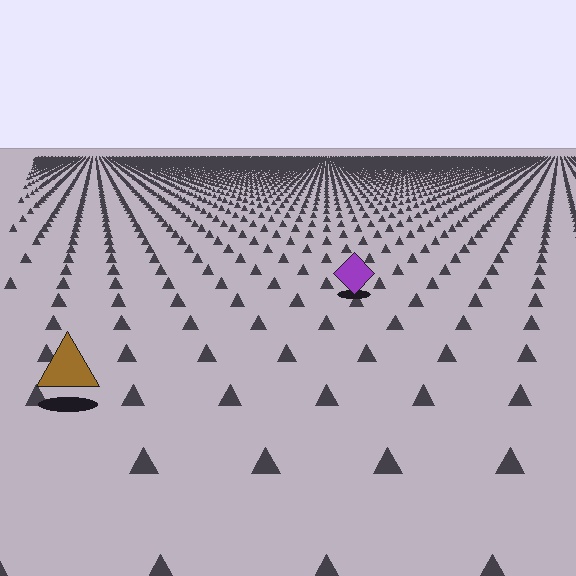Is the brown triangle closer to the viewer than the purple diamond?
Yes. The brown triangle is closer — you can tell from the texture gradient: the ground texture is coarser near it.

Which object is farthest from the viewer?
The purple diamond is farthest from the viewer. It appears smaller and the ground texture around it is denser.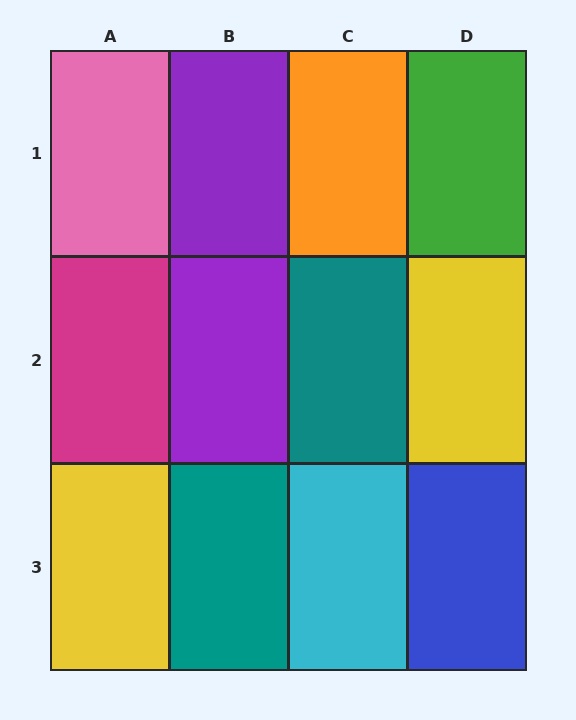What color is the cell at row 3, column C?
Cyan.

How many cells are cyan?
1 cell is cyan.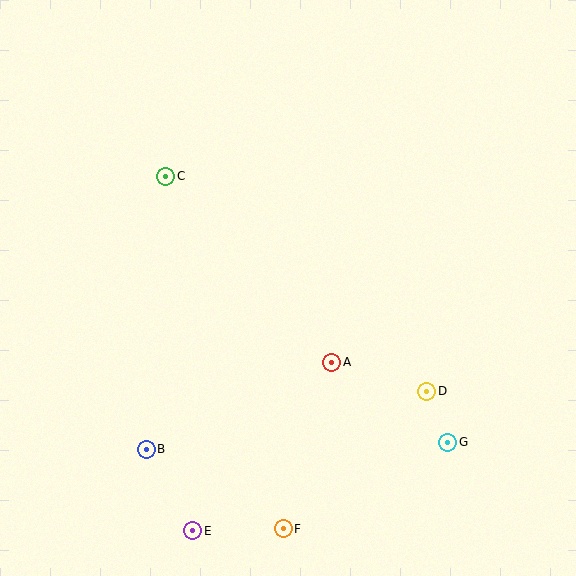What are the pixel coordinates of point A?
Point A is at (332, 362).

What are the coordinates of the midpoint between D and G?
The midpoint between D and G is at (437, 417).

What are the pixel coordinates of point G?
Point G is at (448, 442).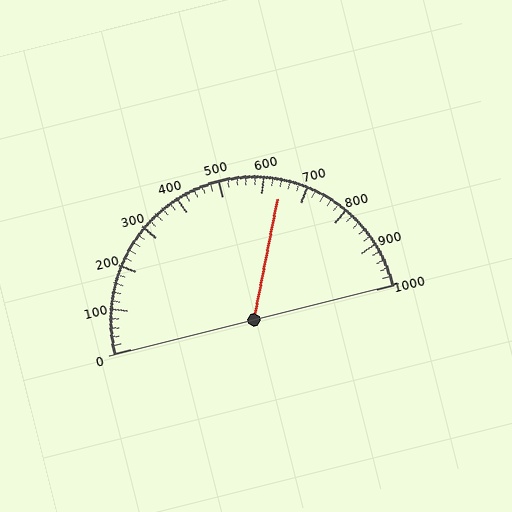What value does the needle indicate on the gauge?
The needle indicates approximately 640.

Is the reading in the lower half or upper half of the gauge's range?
The reading is in the upper half of the range (0 to 1000).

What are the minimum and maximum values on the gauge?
The gauge ranges from 0 to 1000.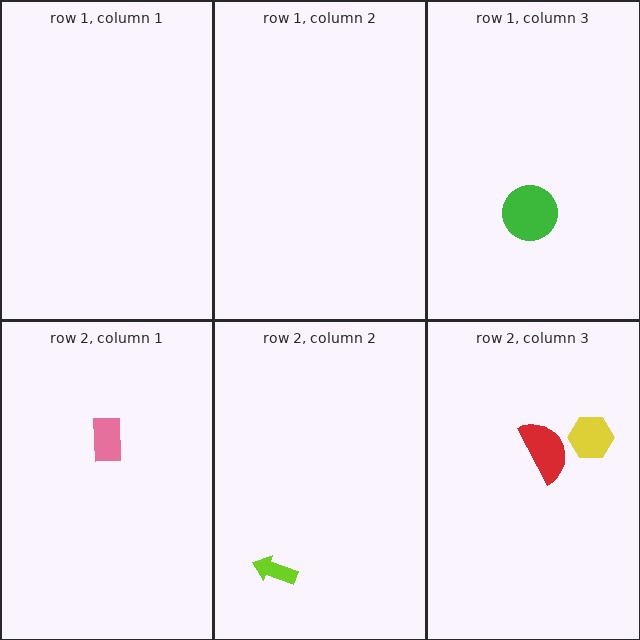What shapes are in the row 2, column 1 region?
The pink rectangle.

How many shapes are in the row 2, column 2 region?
1.